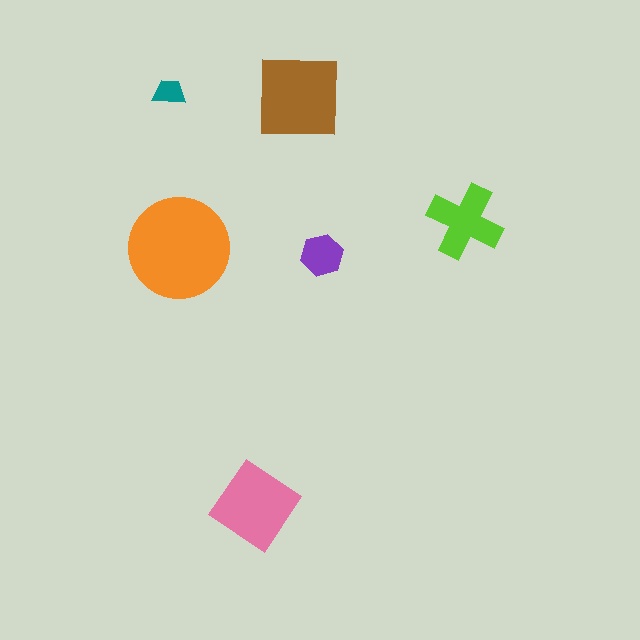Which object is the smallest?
The teal trapezoid.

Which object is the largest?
The orange circle.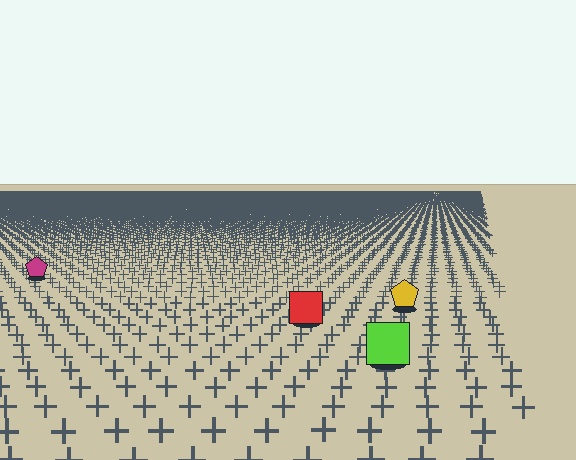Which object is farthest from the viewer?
The magenta pentagon is farthest from the viewer. It appears smaller and the ground texture around it is denser.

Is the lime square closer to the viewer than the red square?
Yes. The lime square is closer — you can tell from the texture gradient: the ground texture is coarser near it.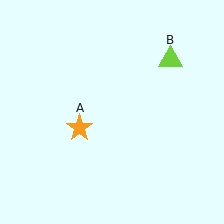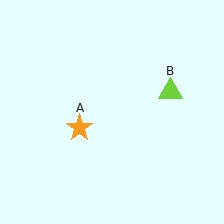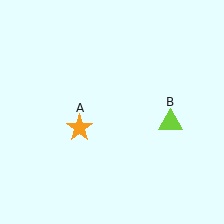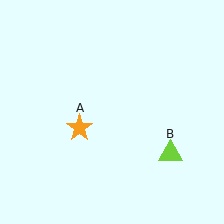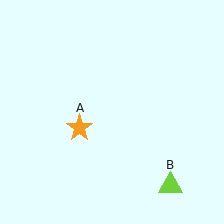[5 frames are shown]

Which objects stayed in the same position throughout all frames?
Orange star (object A) remained stationary.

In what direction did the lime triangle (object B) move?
The lime triangle (object B) moved down.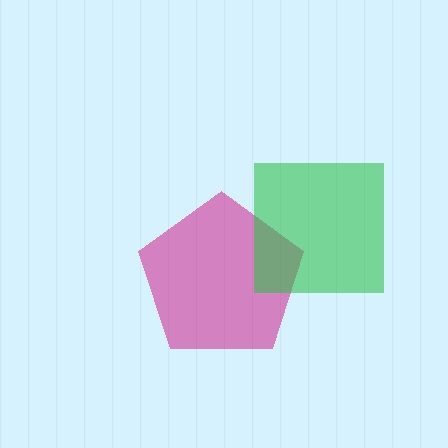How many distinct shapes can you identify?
There are 2 distinct shapes: a magenta pentagon, a green square.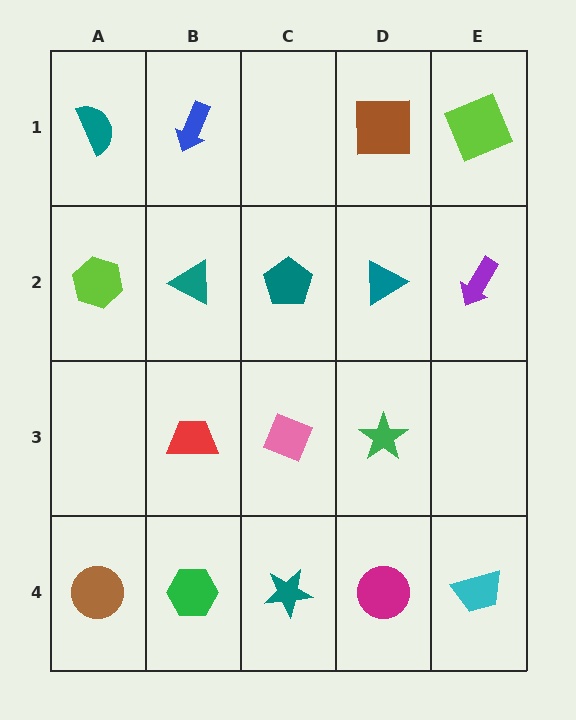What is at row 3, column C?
A pink diamond.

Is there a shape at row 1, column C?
No, that cell is empty.